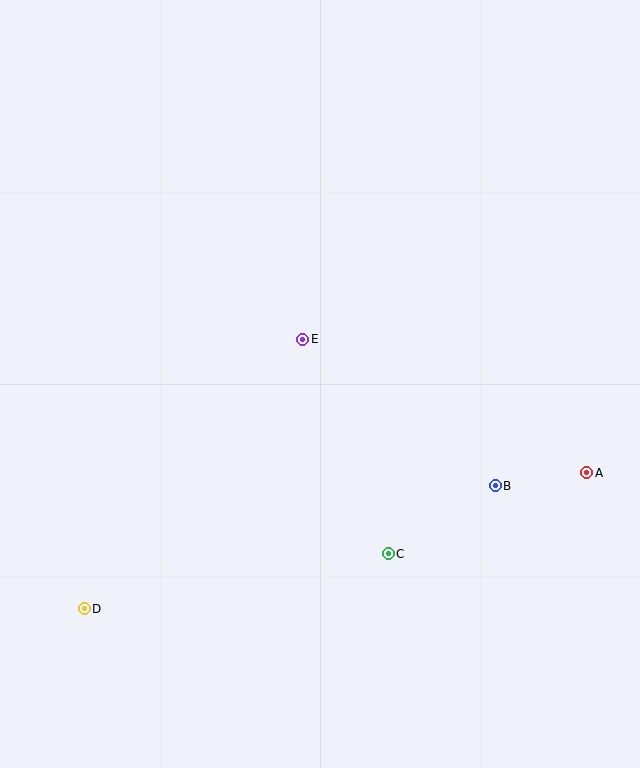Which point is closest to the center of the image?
Point E at (303, 339) is closest to the center.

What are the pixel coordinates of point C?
Point C is at (388, 554).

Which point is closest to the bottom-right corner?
Point A is closest to the bottom-right corner.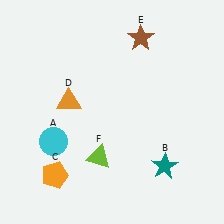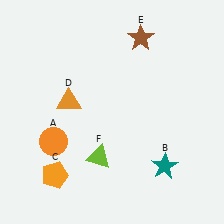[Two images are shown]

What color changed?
The circle (A) changed from cyan in Image 1 to orange in Image 2.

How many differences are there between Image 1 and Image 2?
There is 1 difference between the two images.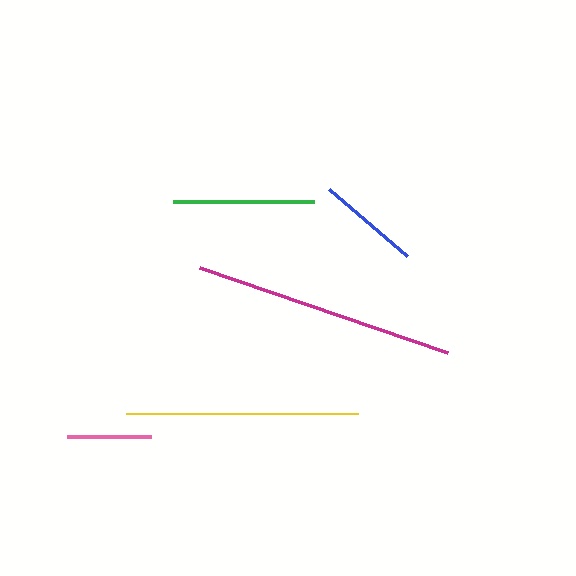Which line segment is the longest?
The magenta line is the longest at approximately 262 pixels.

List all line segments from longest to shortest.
From longest to shortest: magenta, yellow, green, blue, pink.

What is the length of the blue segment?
The blue segment is approximately 102 pixels long.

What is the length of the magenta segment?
The magenta segment is approximately 262 pixels long.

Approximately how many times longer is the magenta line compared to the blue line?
The magenta line is approximately 2.6 times the length of the blue line.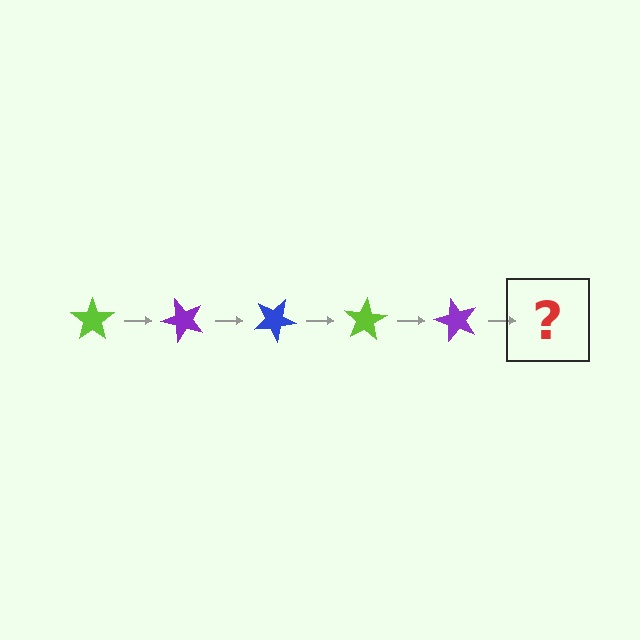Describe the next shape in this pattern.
It should be a blue star, rotated 250 degrees from the start.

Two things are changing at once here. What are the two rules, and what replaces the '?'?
The two rules are that it rotates 50 degrees each step and the color cycles through lime, purple, and blue. The '?' should be a blue star, rotated 250 degrees from the start.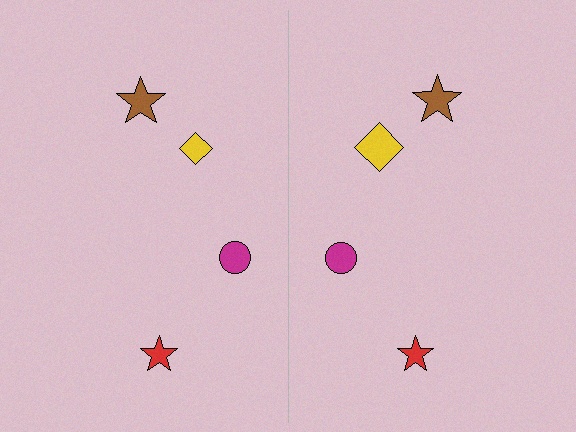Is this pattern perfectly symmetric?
No, the pattern is not perfectly symmetric. The yellow diamond on the right side has a different size than its mirror counterpart.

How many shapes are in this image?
There are 8 shapes in this image.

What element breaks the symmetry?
The yellow diamond on the right side has a different size than its mirror counterpart.